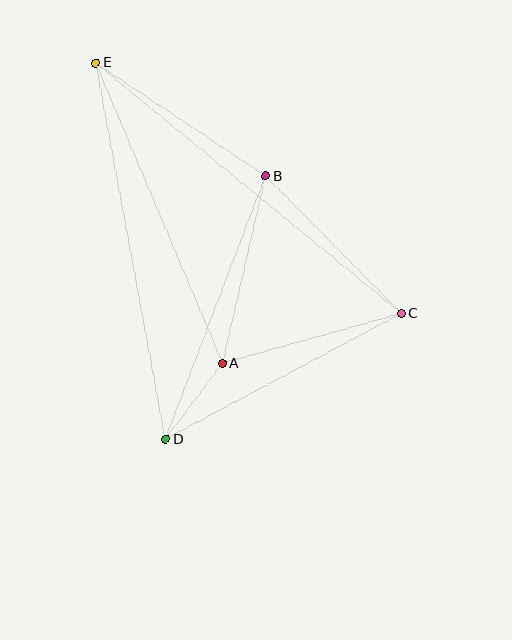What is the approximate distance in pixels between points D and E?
The distance between D and E is approximately 383 pixels.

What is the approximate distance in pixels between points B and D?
The distance between B and D is approximately 282 pixels.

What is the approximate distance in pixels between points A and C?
The distance between A and C is approximately 185 pixels.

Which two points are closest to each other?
Points A and D are closest to each other.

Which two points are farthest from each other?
Points C and E are farthest from each other.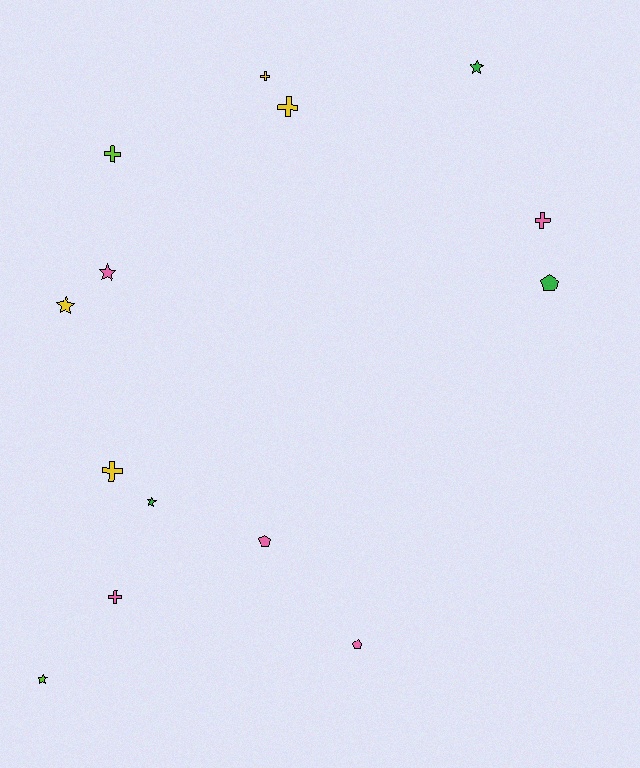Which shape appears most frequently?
Cross, with 6 objects.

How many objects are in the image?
There are 14 objects.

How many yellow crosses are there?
There are 3 yellow crosses.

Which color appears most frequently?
Pink, with 5 objects.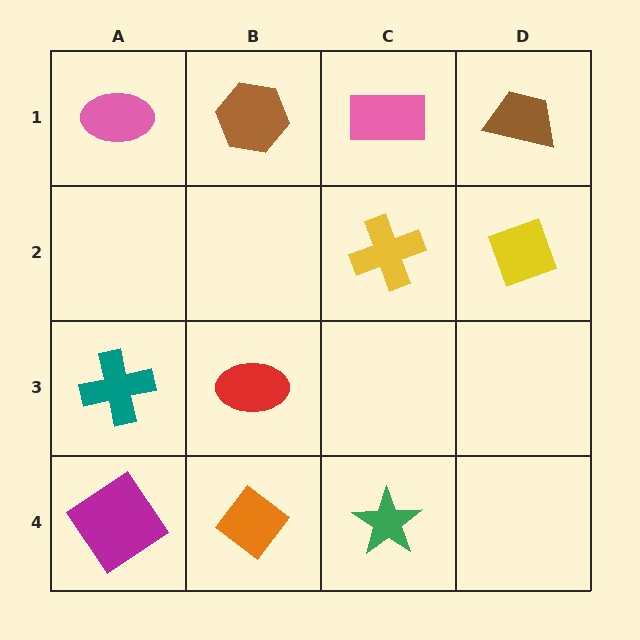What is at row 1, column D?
A brown trapezoid.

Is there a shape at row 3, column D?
No, that cell is empty.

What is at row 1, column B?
A brown hexagon.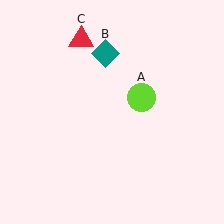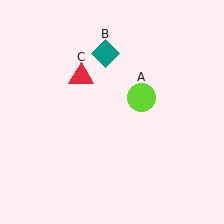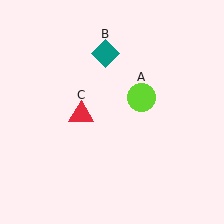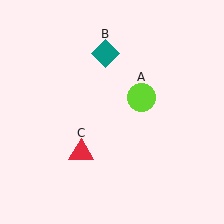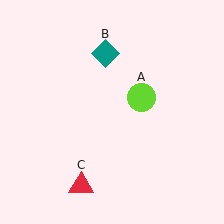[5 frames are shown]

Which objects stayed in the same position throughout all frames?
Lime circle (object A) and teal diamond (object B) remained stationary.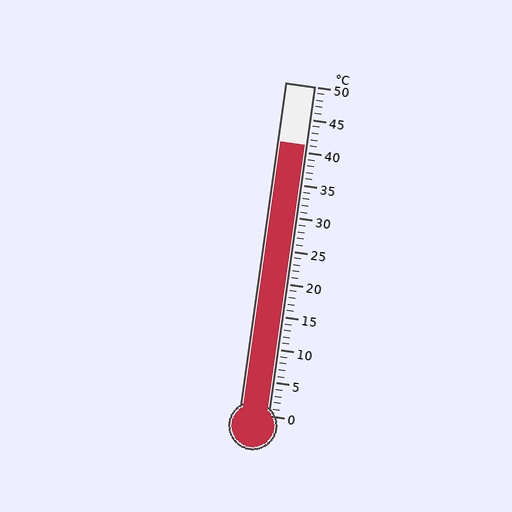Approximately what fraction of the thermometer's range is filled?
The thermometer is filled to approximately 80% of its range.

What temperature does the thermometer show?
The thermometer shows approximately 41°C.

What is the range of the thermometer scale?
The thermometer scale ranges from 0°C to 50°C.